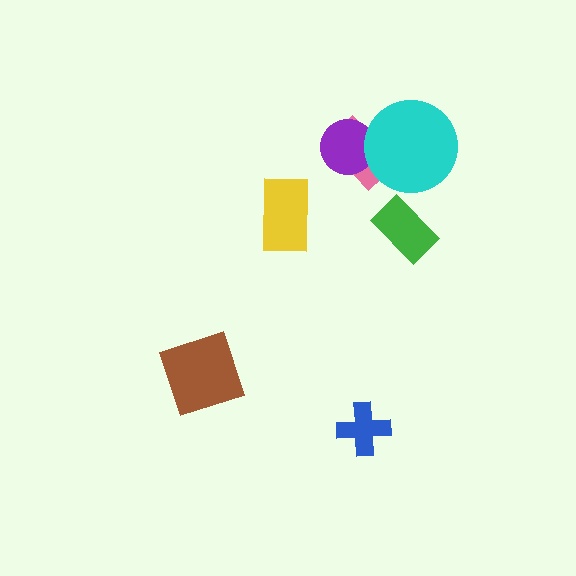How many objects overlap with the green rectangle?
0 objects overlap with the green rectangle.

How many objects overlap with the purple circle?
2 objects overlap with the purple circle.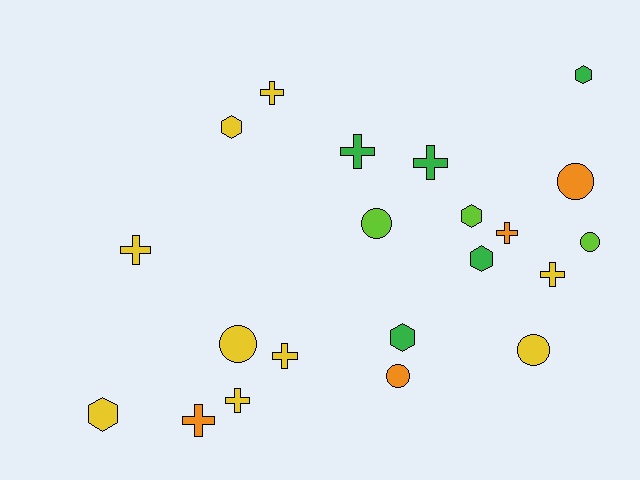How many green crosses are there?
There are 2 green crosses.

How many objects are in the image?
There are 21 objects.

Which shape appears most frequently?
Cross, with 9 objects.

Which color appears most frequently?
Yellow, with 9 objects.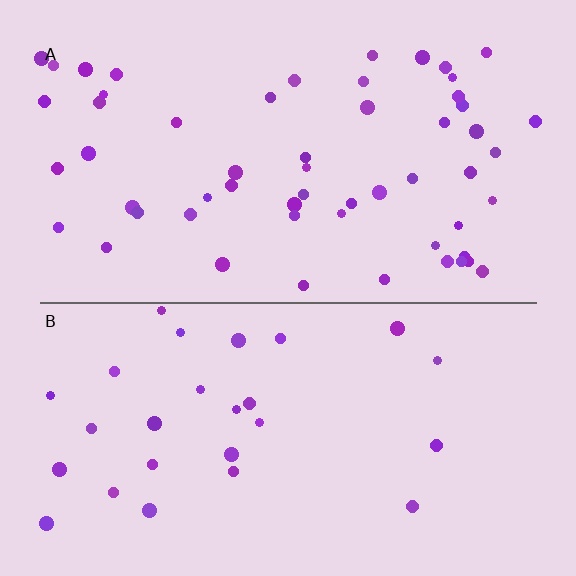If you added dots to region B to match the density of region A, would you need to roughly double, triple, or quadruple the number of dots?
Approximately double.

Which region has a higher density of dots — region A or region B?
A (the top).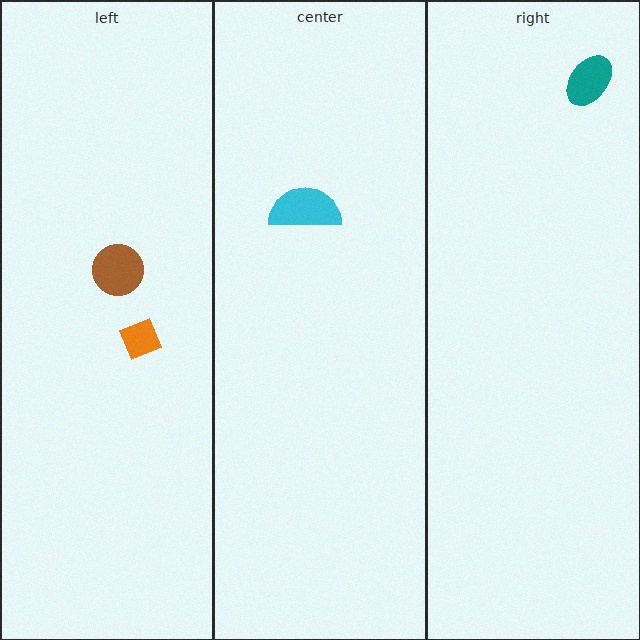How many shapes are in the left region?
2.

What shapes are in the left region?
The orange diamond, the brown circle.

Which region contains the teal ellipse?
The right region.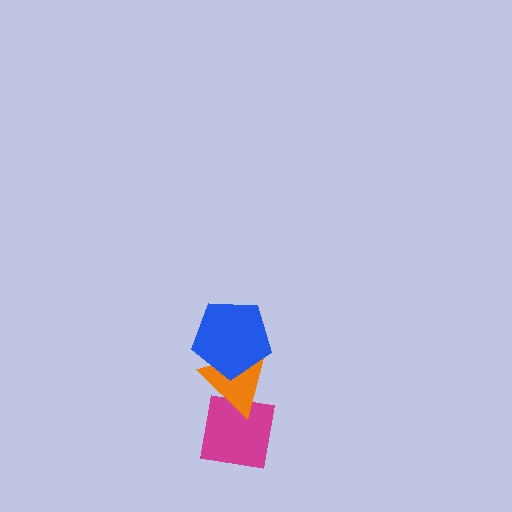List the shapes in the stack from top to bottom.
From top to bottom: the blue pentagon, the orange triangle, the magenta square.